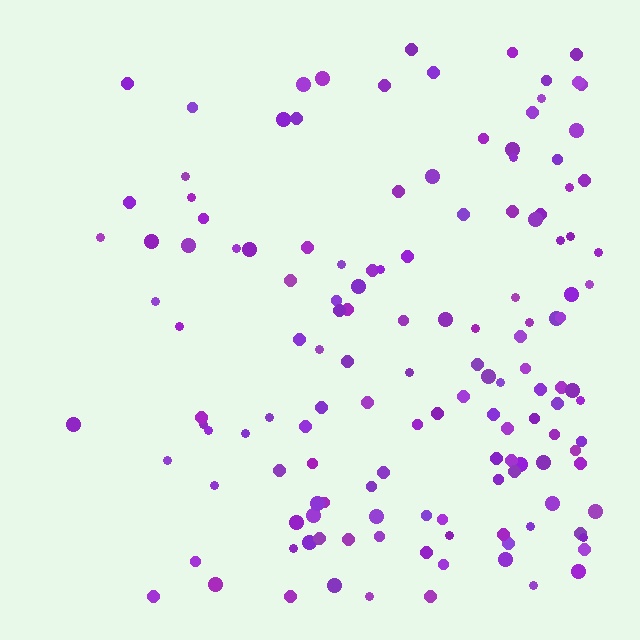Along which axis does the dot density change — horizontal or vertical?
Horizontal.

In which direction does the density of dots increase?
From left to right, with the right side densest.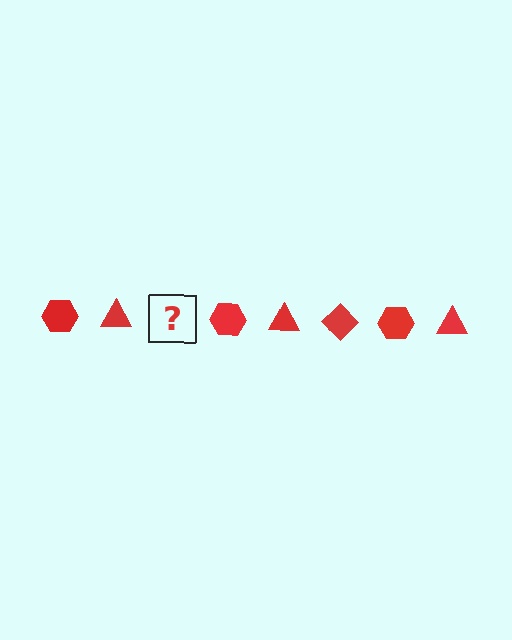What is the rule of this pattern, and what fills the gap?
The rule is that the pattern cycles through hexagon, triangle, diamond shapes in red. The gap should be filled with a red diamond.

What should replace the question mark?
The question mark should be replaced with a red diamond.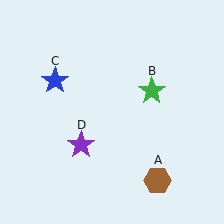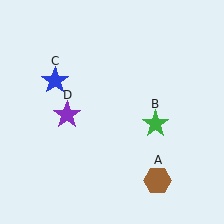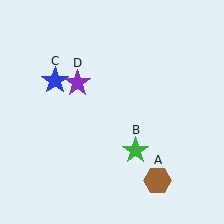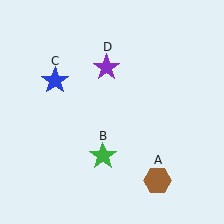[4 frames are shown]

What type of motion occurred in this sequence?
The green star (object B), purple star (object D) rotated clockwise around the center of the scene.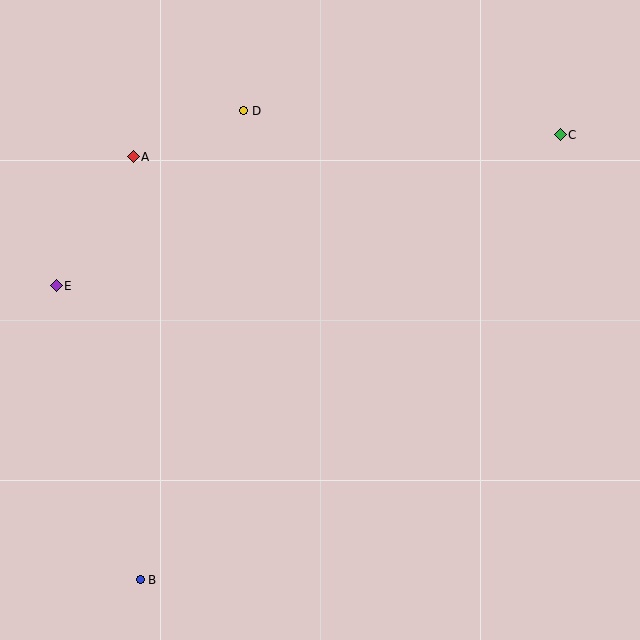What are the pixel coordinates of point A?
Point A is at (133, 157).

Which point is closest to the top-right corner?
Point C is closest to the top-right corner.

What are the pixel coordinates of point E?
Point E is at (56, 286).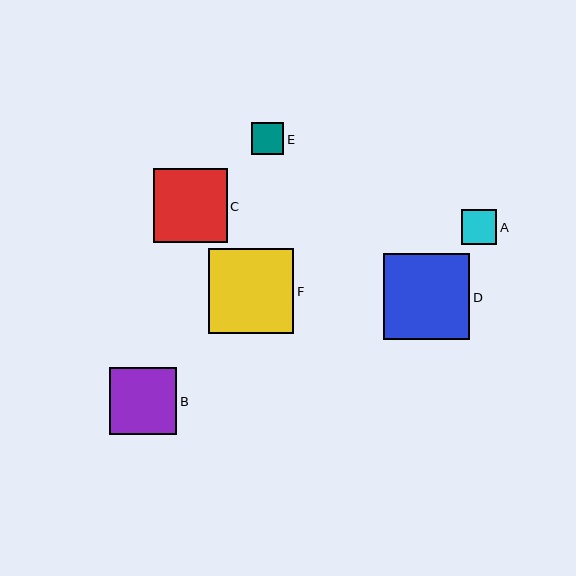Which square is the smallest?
Square E is the smallest with a size of approximately 32 pixels.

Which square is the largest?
Square D is the largest with a size of approximately 86 pixels.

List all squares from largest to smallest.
From largest to smallest: D, F, C, B, A, E.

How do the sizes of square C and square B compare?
Square C and square B are approximately the same size.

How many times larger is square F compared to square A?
Square F is approximately 2.4 times the size of square A.